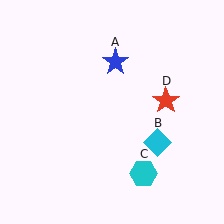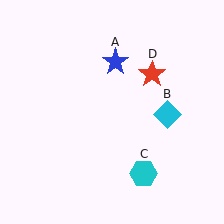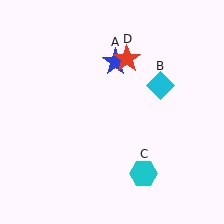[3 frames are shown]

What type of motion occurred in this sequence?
The cyan diamond (object B), red star (object D) rotated counterclockwise around the center of the scene.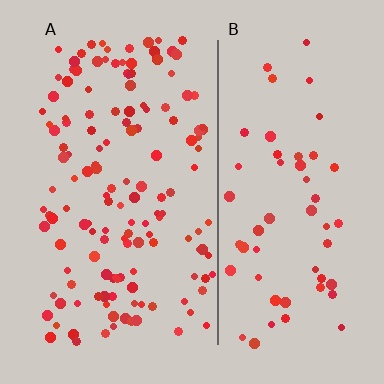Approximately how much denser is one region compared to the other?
Approximately 2.5× — region A over region B.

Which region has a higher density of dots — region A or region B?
A (the left).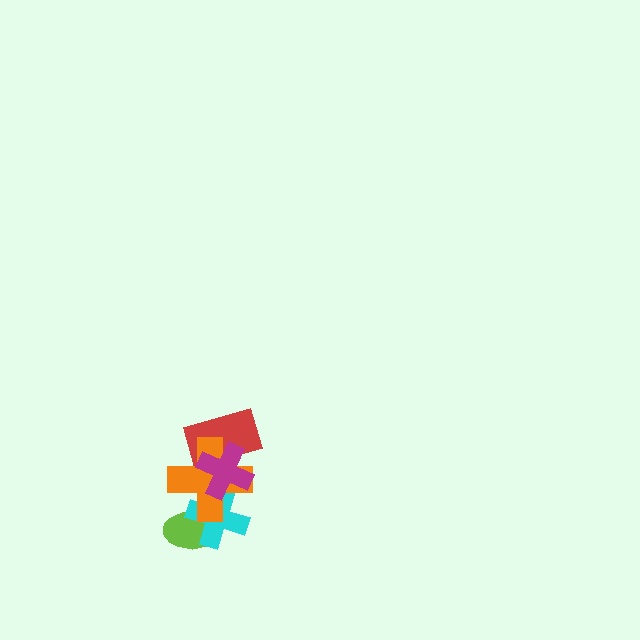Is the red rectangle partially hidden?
Yes, it is partially covered by another shape.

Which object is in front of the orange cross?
The magenta cross is in front of the orange cross.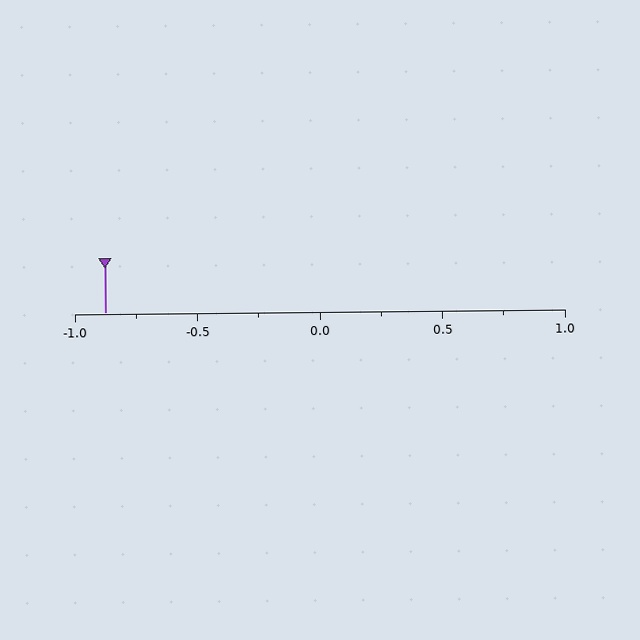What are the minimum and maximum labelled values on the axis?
The axis runs from -1.0 to 1.0.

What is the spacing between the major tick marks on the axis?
The major ticks are spaced 0.5 apart.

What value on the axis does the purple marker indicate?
The marker indicates approximately -0.88.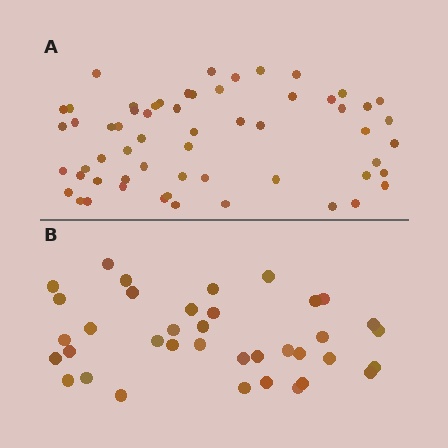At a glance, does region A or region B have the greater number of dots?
Region A (the top region) has more dots.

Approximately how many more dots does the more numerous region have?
Region A has approximately 20 more dots than region B.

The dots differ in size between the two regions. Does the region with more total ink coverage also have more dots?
No. Region B has more total ink coverage because its dots are larger, but region A actually contains more individual dots. Total area can be misleading — the number of items is what matters here.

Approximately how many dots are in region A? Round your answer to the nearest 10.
About 60 dots. (The exact count is 59, which rounds to 60.)